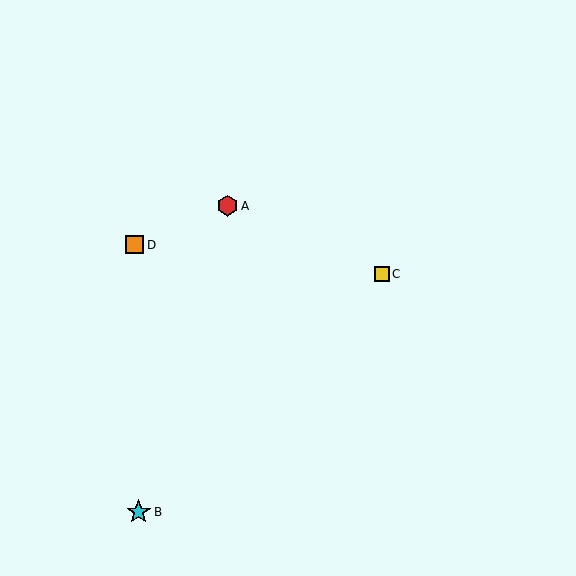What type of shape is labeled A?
Shape A is a red hexagon.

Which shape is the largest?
The cyan star (labeled B) is the largest.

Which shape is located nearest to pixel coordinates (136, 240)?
The orange square (labeled D) at (135, 245) is nearest to that location.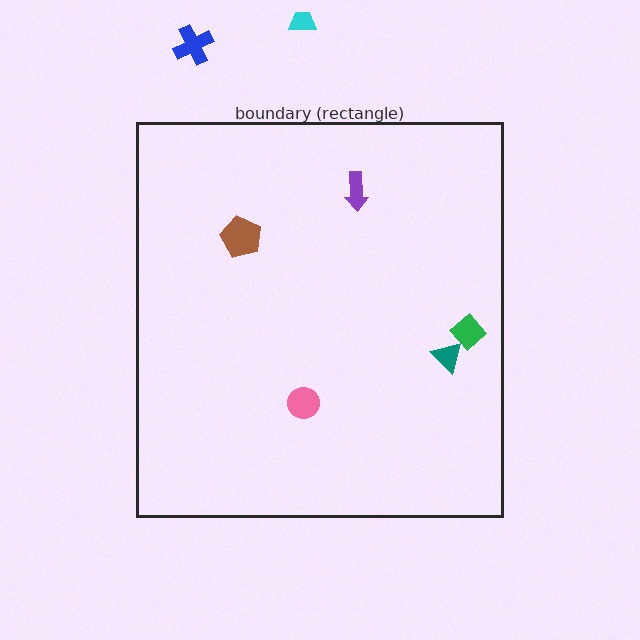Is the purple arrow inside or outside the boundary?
Inside.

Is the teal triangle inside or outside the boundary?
Inside.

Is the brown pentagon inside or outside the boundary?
Inside.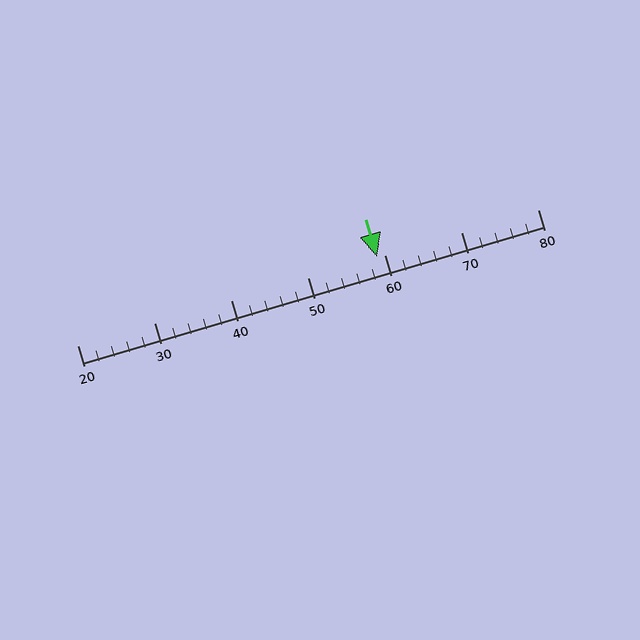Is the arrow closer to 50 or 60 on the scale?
The arrow is closer to 60.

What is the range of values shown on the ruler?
The ruler shows values from 20 to 80.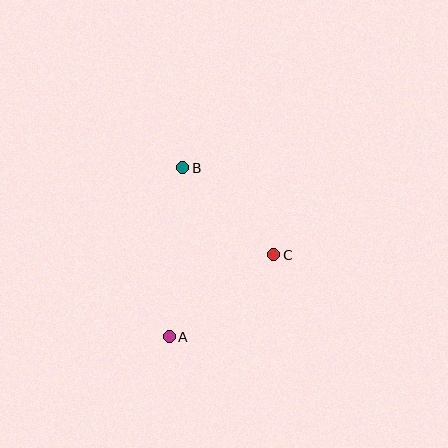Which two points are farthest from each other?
Points A and B are farthest from each other.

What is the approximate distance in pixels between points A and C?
The distance between A and C is approximately 133 pixels.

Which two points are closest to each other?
Points B and C are closest to each other.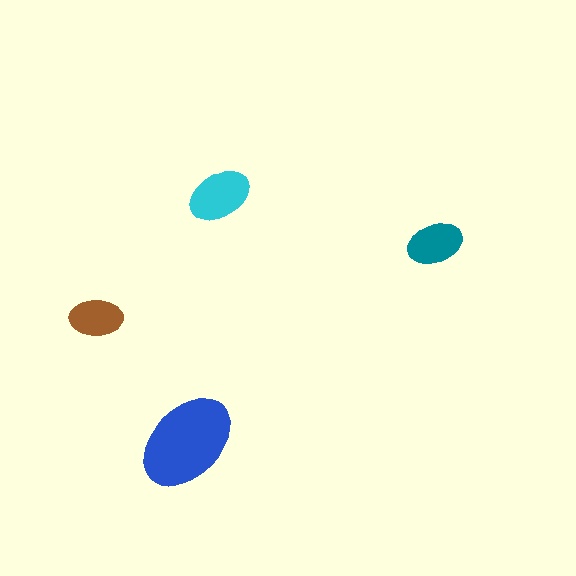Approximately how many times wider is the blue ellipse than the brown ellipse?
About 2 times wider.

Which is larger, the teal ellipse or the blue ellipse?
The blue one.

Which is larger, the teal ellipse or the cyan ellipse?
The cyan one.